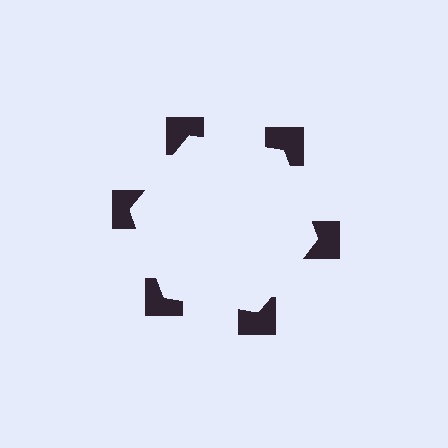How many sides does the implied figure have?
6 sides.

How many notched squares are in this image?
There are 6 — one at each vertex of the illusory hexagon.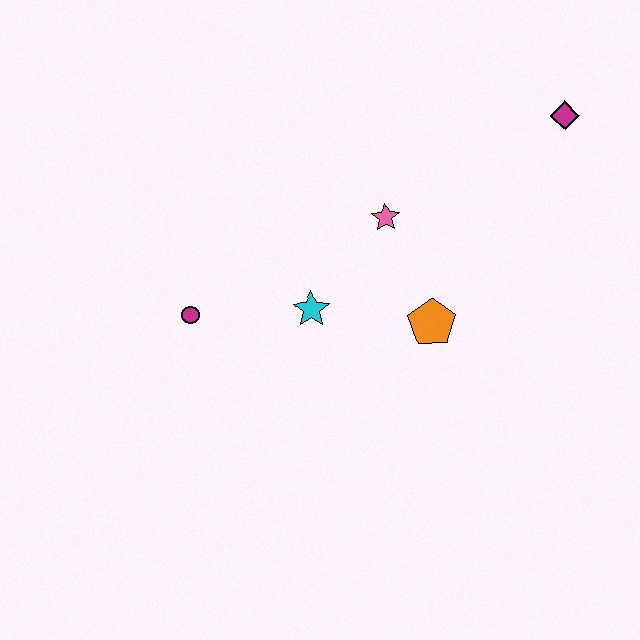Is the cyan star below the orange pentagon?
No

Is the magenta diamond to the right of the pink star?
Yes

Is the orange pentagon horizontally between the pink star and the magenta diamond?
Yes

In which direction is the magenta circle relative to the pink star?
The magenta circle is to the left of the pink star.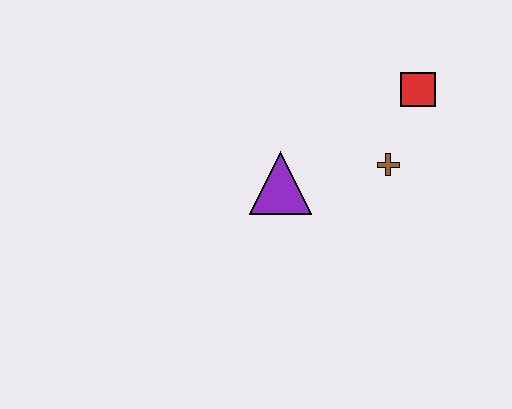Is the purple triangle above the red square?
No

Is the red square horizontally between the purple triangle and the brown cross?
No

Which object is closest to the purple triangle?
The brown cross is closest to the purple triangle.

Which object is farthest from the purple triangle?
The red square is farthest from the purple triangle.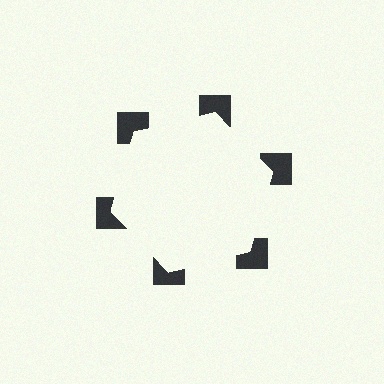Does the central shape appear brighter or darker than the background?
It typically appears slightly brighter than the background, even though no actual brightness change is drawn.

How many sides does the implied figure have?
6 sides.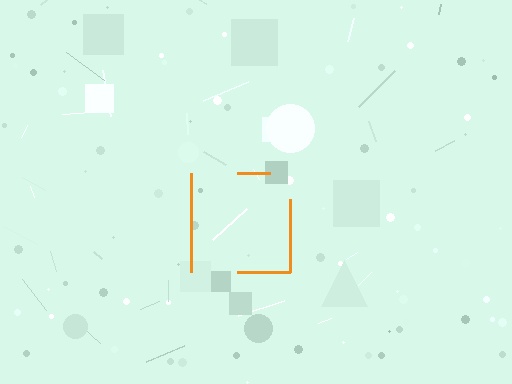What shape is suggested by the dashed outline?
The dashed outline suggests a square.